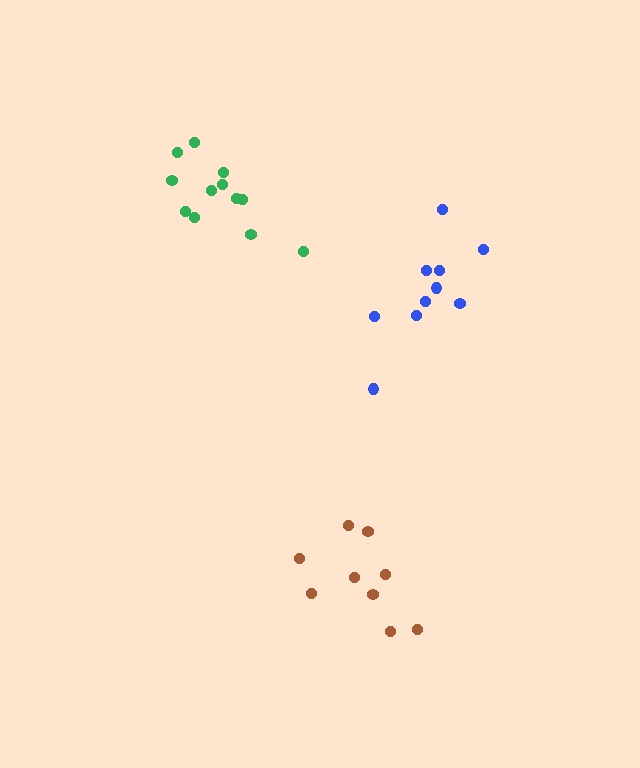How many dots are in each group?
Group 1: 12 dots, Group 2: 9 dots, Group 3: 10 dots (31 total).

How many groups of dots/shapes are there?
There are 3 groups.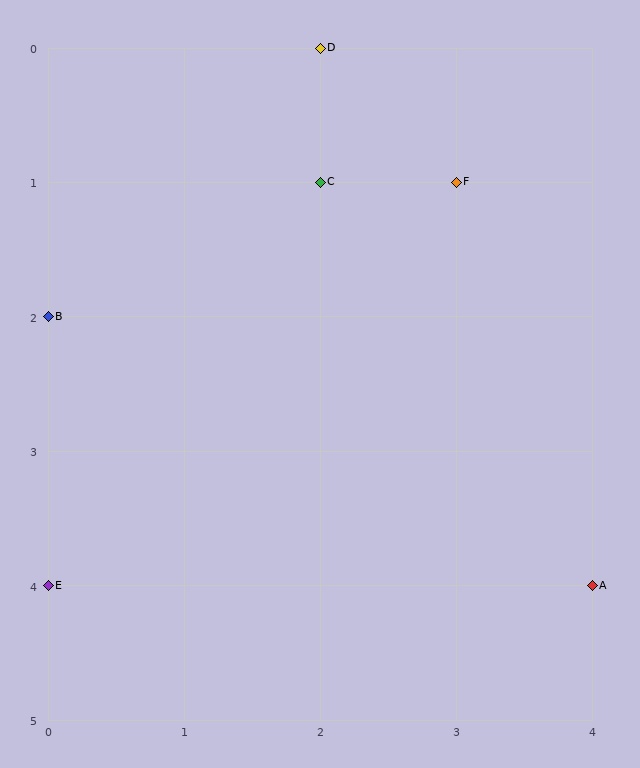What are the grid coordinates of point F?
Point F is at grid coordinates (3, 1).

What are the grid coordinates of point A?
Point A is at grid coordinates (4, 4).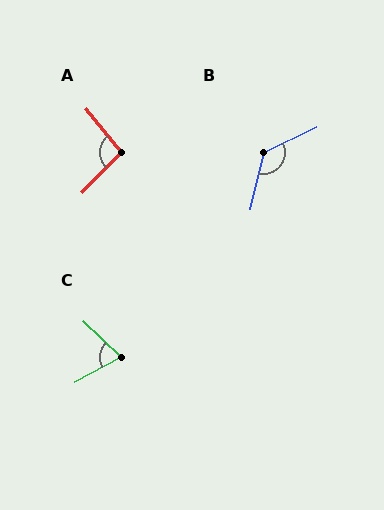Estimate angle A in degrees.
Approximately 96 degrees.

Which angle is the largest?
B, at approximately 129 degrees.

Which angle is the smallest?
C, at approximately 72 degrees.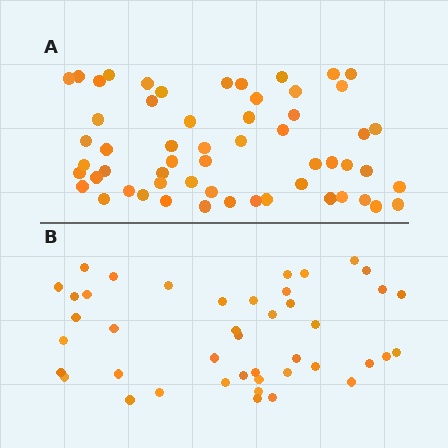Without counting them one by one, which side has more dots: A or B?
Region A (the top region) has more dots.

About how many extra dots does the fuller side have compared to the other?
Region A has approximately 15 more dots than region B.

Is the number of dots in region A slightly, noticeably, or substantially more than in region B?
Region A has noticeably more, but not dramatically so. The ratio is roughly 1.3 to 1.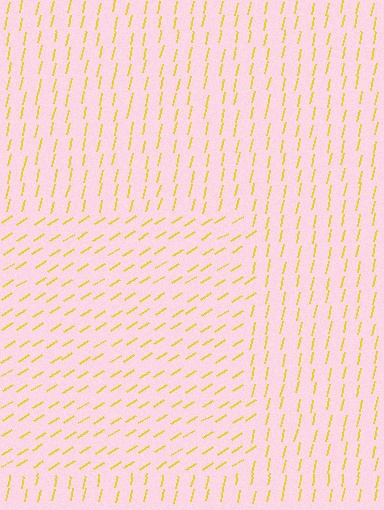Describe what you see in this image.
The image is filled with small yellow line segments. A rectangle region in the image has lines oriented differently from the surrounding lines, creating a visible texture boundary.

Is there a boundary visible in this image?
Yes, there is a texture boundary formed by a change in line orientation.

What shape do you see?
I see a rectangle.